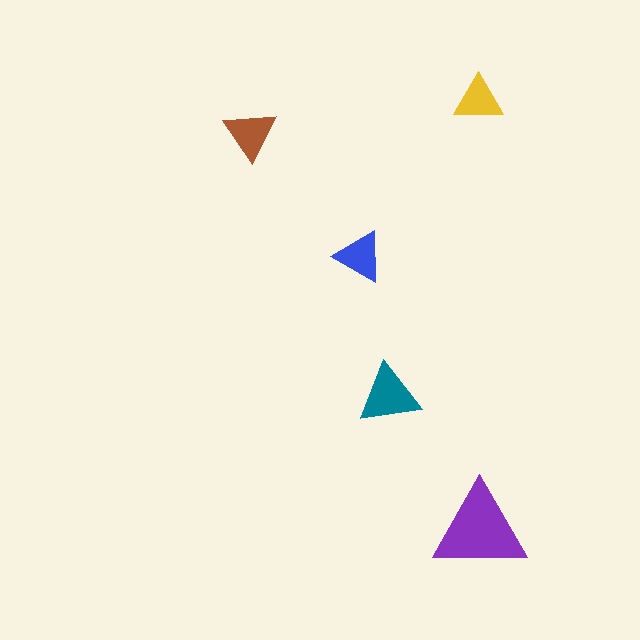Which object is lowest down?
The purple triangle is bottommost.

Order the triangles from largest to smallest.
the purple one, the teal one, the brown one, the blue one, the yellow one.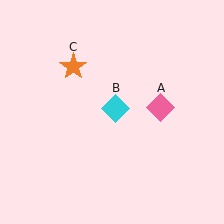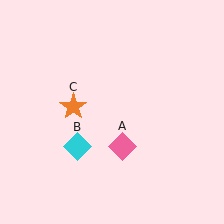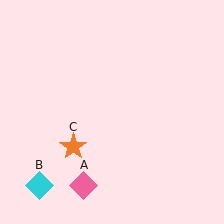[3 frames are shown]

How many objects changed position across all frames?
3 objects changed position: pink diamond (object A), cyan diamond (object B), orange star (object C).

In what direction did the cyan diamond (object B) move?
The cyan diamond (object B) moved down and to the left.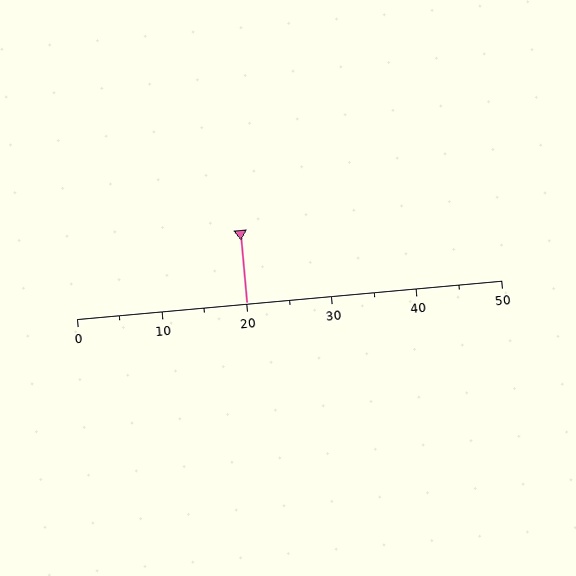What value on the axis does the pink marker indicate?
The marker indicates approximately 20.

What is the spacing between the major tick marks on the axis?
The major ticks are spaced 10 apart.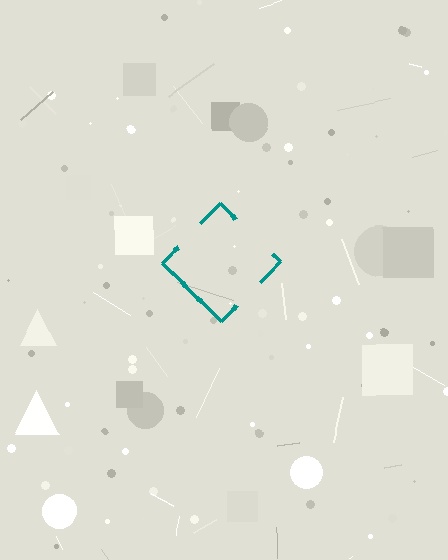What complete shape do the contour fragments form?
The contour fragments form a diamond.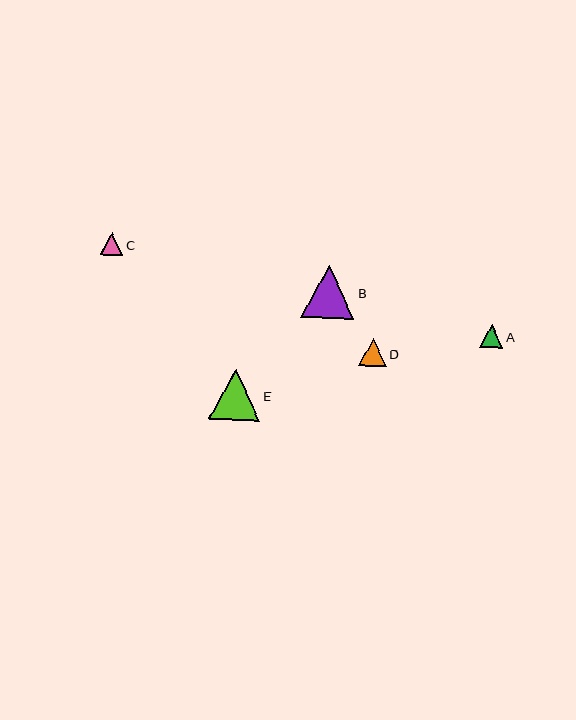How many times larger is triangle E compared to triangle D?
Triangle E is approximately 1.8 times the size of triangle D.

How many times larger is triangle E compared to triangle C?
Triangle E is approximately 2.2 times the size of triangle C.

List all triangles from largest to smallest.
From largest to smallest: B, E, D, A, C.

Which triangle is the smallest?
Triangle C is the smallest with a size of approximately 23 pixels.